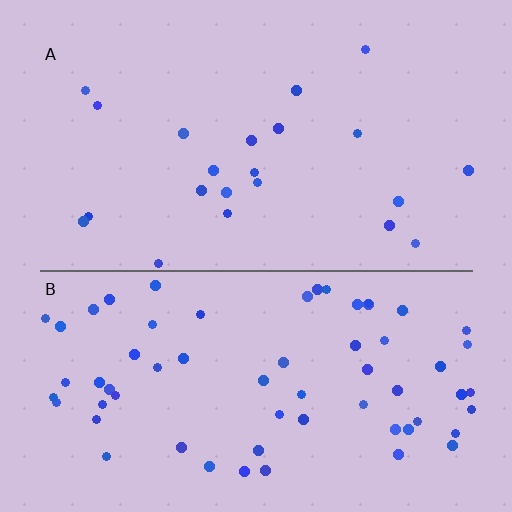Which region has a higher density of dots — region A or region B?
B (the bottom).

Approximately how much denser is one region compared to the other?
Approximately 2.9× — region B over region A.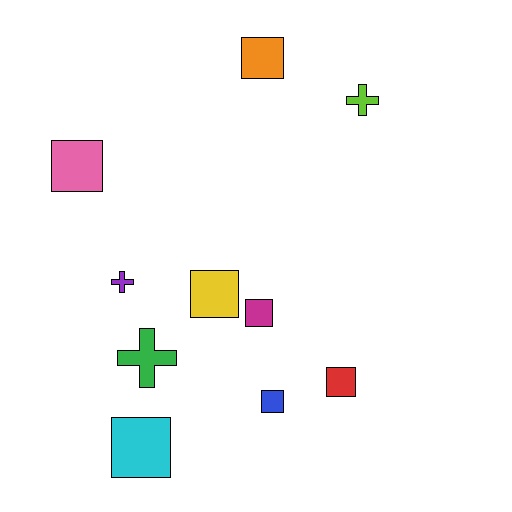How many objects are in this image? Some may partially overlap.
There are 10 objects.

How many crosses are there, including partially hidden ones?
There are 3 crosses.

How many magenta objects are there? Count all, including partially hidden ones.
There is 1 magenta object.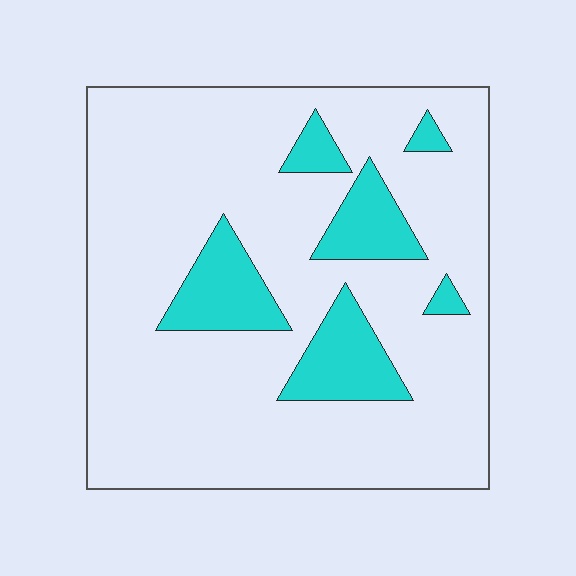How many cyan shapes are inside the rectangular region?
6.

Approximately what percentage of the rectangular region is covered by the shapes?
Approximately 15%.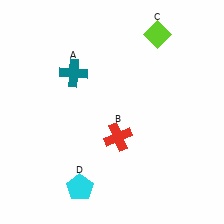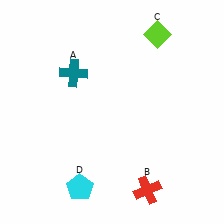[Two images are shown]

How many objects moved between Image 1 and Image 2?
1 object moved between the two images.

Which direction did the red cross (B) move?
The red cross (B) moved down.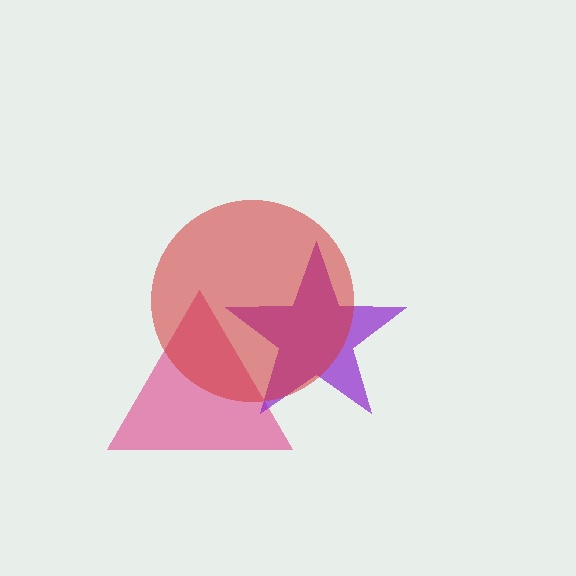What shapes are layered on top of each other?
The layered shapes are: a pink triangle, a purple star, a red circle.